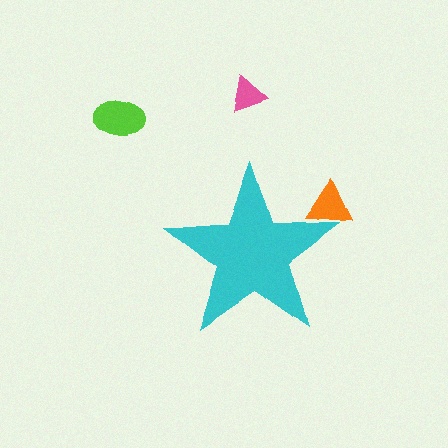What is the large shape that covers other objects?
A cyan star.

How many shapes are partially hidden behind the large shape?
1 shape is partially hidden.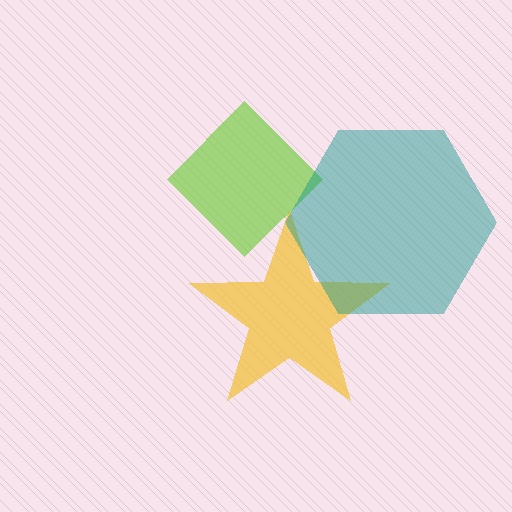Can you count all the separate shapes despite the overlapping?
Yes, there are 3 separate shapes.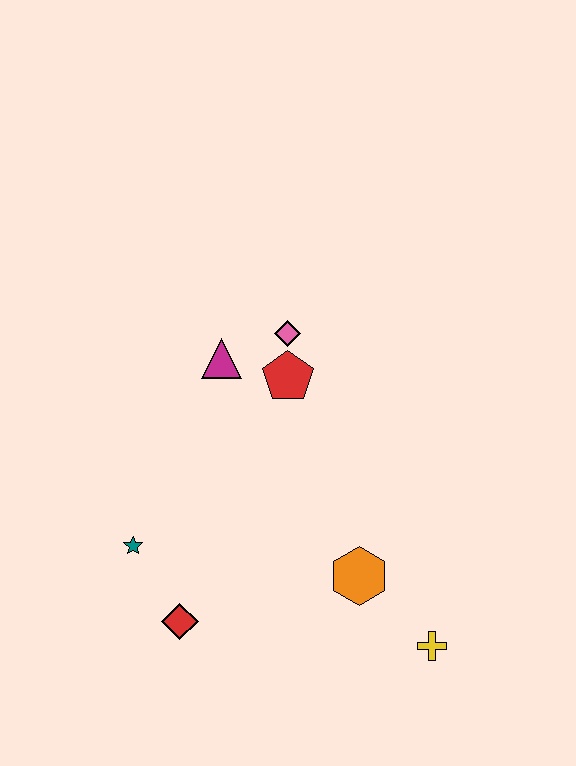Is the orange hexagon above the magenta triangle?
No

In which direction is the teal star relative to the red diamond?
The teal star is above the red diamond.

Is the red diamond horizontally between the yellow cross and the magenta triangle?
No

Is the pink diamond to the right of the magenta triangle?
Yes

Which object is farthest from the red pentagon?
The yellow cross is farthest from the red pentagon.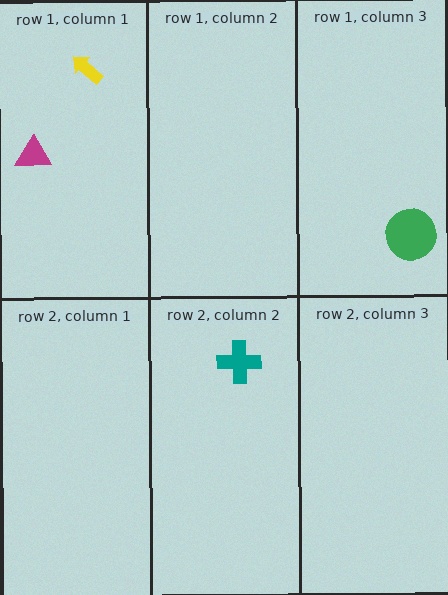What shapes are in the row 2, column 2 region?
The teal cross.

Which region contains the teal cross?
The row 2, column 2 region.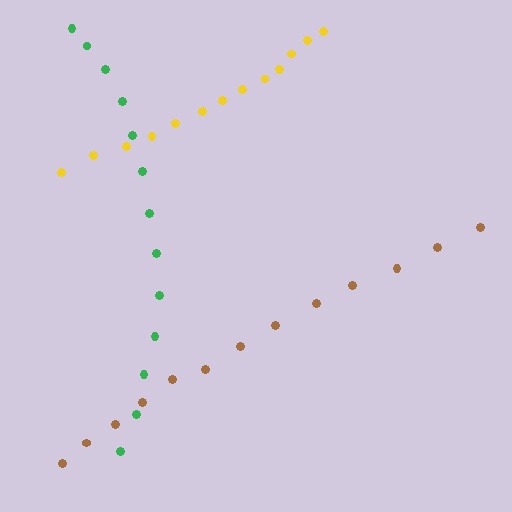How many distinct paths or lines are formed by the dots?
There are 3 distinct paths.